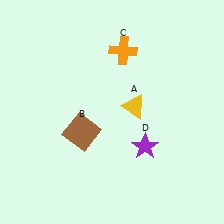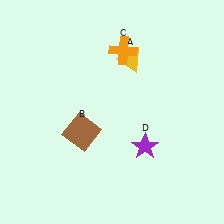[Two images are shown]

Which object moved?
The yellow triangle (A) moved up.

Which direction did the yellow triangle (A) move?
The yellow triangle (A) moved up.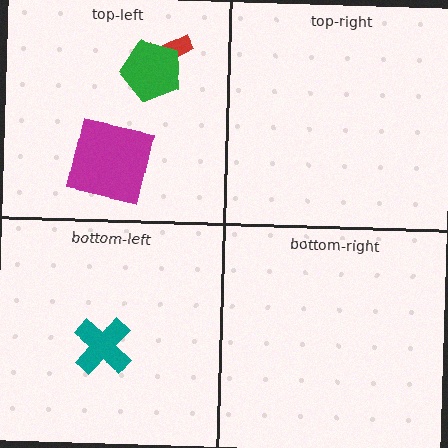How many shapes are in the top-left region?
3.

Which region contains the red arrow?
The top-left region.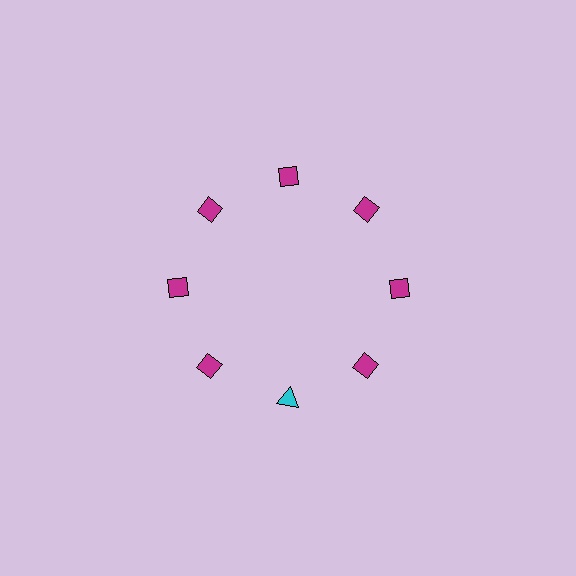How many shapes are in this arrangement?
There are 8 shapes arranged in a ring pattern.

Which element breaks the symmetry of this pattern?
The cyan triangle at roughly the 6 o'clock position breaks the symmetry. All other shapes are magenta diamonds.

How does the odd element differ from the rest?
It differs in both color (cyan instead of magenta) and shape (triangle instead of diamond).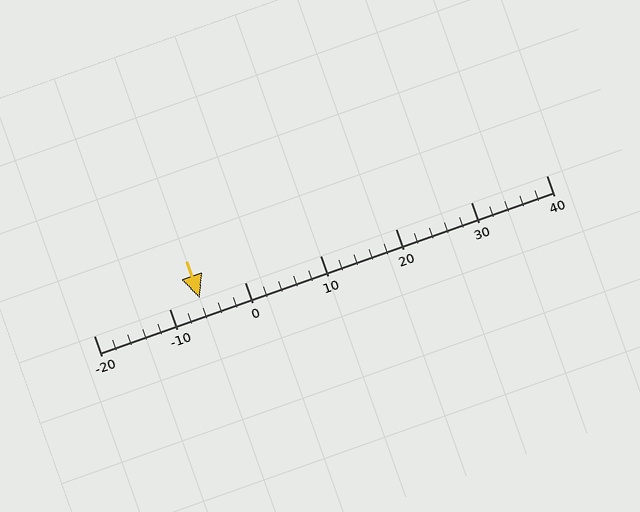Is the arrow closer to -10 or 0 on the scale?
The arrow is closer to -10.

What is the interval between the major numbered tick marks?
The major tick marks are spaced 10 units apart.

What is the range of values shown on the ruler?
The ruler shows values from -20 to 40.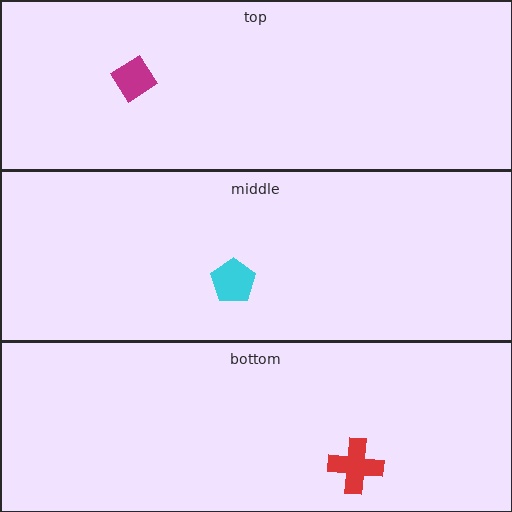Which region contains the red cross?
The bottom region.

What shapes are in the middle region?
The cyan pentagon.